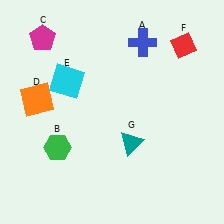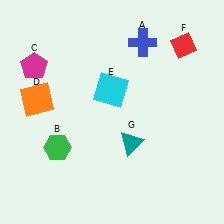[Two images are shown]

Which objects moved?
The objects that moved are: the magenta pentagon (C), the cyan square (E).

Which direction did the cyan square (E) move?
The cyan square (E) moved right.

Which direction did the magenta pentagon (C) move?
The magenta pentagon (C) moved down.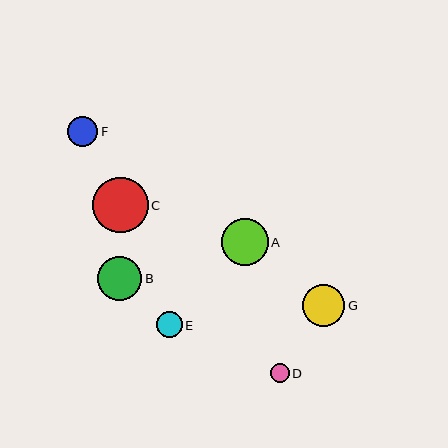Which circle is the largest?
Circle C is the largest with a size of approximately 55 pixels.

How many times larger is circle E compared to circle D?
Circle E is approximately 1.4 times the size of circle D.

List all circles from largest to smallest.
From largest to smallest: C, A, B, G, F, E, D.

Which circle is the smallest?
Circle D is the smallest with a size of approximately 19 pixels.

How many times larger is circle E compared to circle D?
Circle E is approximately 1.4 times the size of circle D.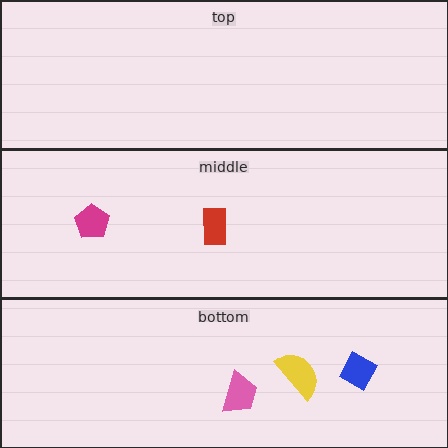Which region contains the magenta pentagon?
The middle region.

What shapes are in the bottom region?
The yellow semicircle, the pink trapezoid, the blue diamond.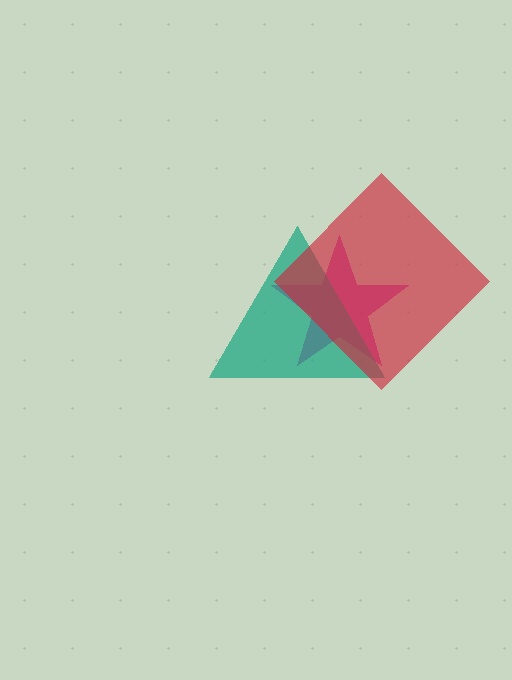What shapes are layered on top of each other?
The layered shapes are: a magenta star, a teal triangle, a red diamond.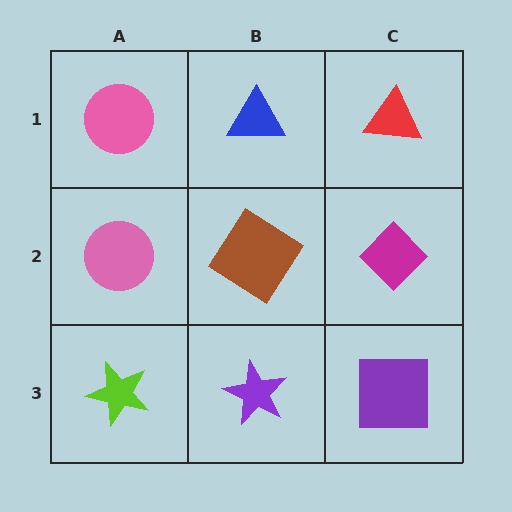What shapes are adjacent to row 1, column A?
A pink circle (row 2, column A), a blue triangle (row 1, column B).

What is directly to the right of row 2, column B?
A magenta diamond.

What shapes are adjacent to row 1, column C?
A magenta diamond (row 2, column C), a blue triangle (row 1, column B).